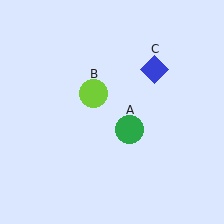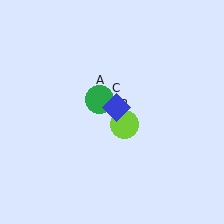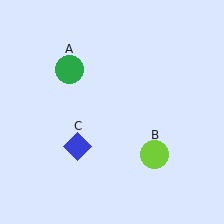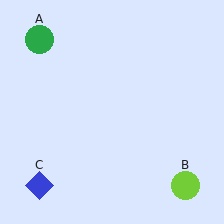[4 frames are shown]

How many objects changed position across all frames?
3 objects changed position: green circle (object A), lime circle (object B), blue diamond (object C).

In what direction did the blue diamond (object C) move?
The blue diamond (object C) moved down and to the left.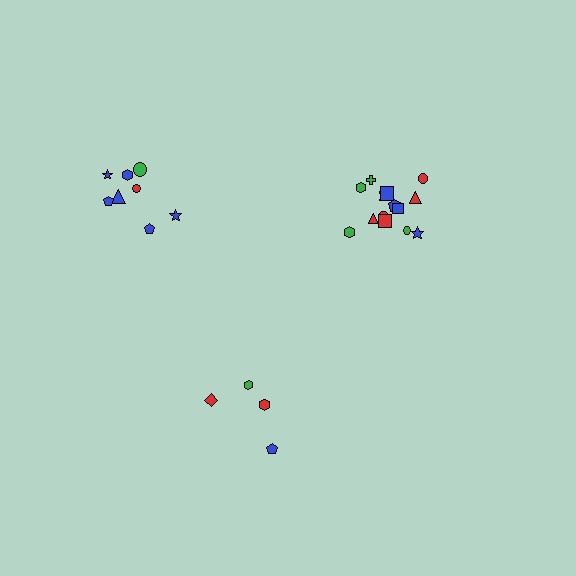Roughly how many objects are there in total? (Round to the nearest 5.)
Roughly 25 objects in total.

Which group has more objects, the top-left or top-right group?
The top-right group.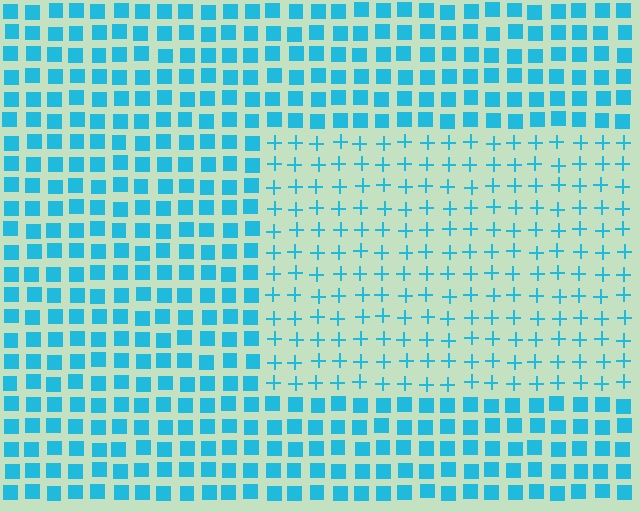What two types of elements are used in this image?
The image uses plus signs inside the rectangle region and squares outside it.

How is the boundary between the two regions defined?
The boundary is defined by a change in element shape: plus signs inside vs. squares outside. All elements share the same color and spacing.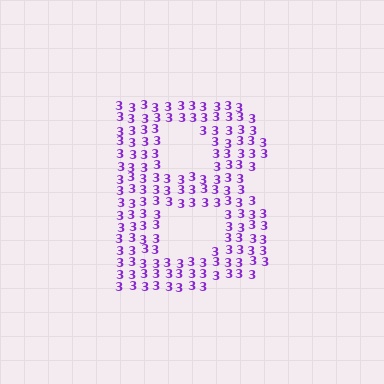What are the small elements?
The small elements are digit 3's.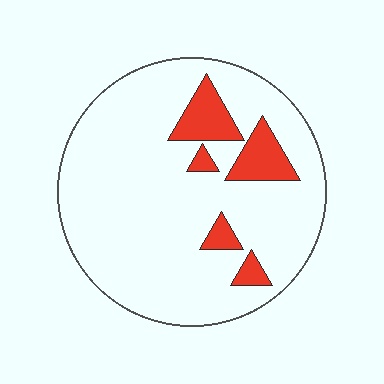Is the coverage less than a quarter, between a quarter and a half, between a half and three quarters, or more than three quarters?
Less than a quarter.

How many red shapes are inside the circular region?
5.